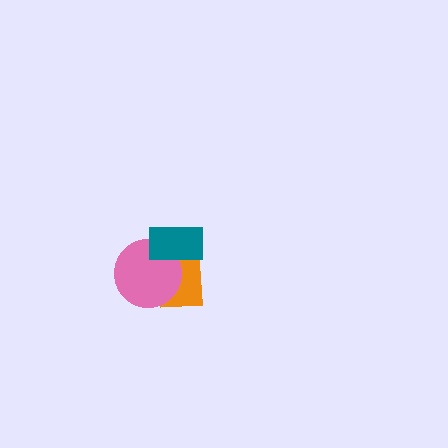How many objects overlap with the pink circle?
2 objects overlap with the pink circle.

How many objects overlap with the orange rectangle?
2 objects overlap with the orange rectangle.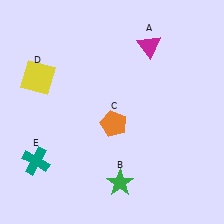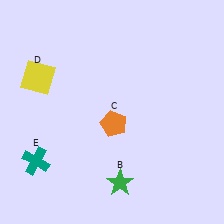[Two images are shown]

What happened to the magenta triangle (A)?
The magenta triangle (A) was removed in Image 2. It was in the top-right area of Image 1.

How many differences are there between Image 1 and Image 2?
There is 1 difference between the two images.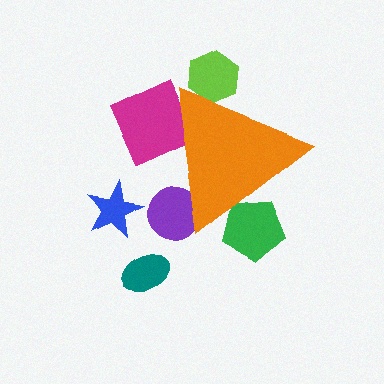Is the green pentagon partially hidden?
Yes, the green pentagon is partially hidden behind the orange triangle.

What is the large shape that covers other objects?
An orange triangle.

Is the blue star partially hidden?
No, the blue star is fully visible.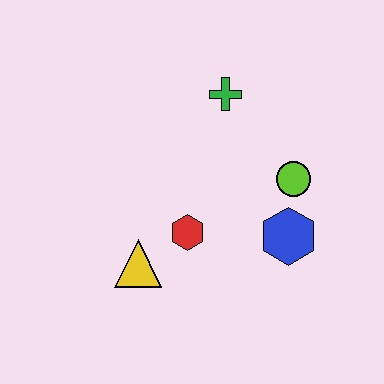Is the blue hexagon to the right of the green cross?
Yes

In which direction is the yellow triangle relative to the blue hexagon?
The yellow triangle is to the left of the blue hexagon.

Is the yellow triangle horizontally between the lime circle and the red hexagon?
No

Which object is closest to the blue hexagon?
The lime circle is closest to the blue hexagon.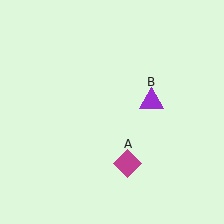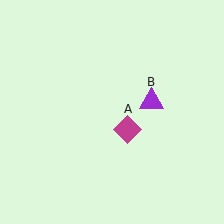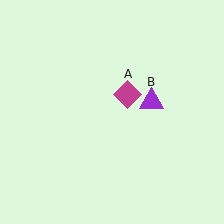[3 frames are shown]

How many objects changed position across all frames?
1 object changed position: magenta diamond (object A).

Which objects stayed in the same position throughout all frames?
Purple triangle (object B) remained stationary.